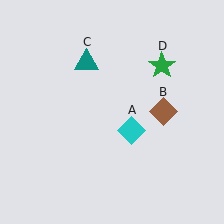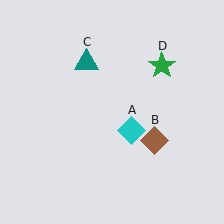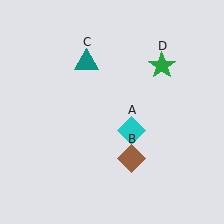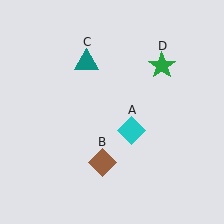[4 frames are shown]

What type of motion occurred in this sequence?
The brown diamond (object B) rotated clockwise around the center of the scene.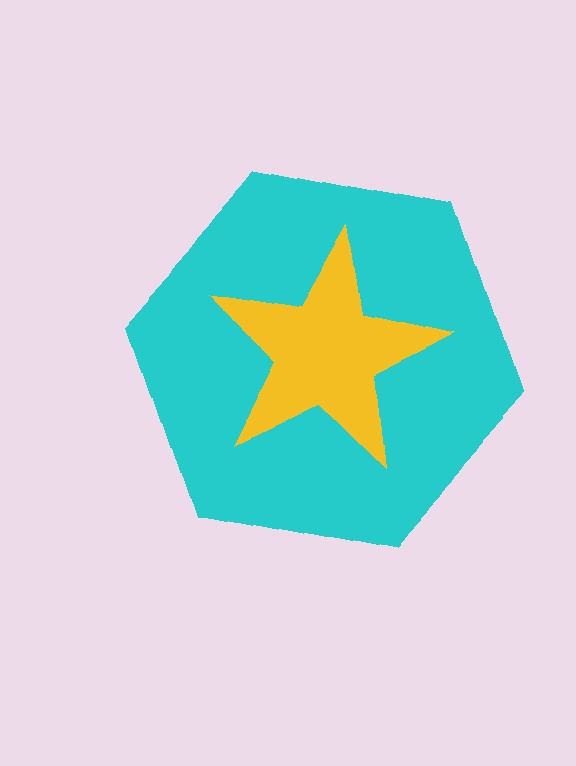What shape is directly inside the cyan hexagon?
The yellow star.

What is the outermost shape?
The cyan hexagon.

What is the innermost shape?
The yellow star.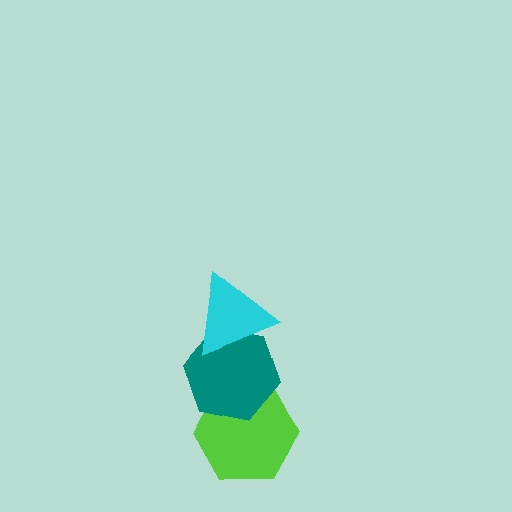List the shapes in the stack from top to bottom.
From top to bottom: the cyan triangle, the teal hexagon, the lime hexagon.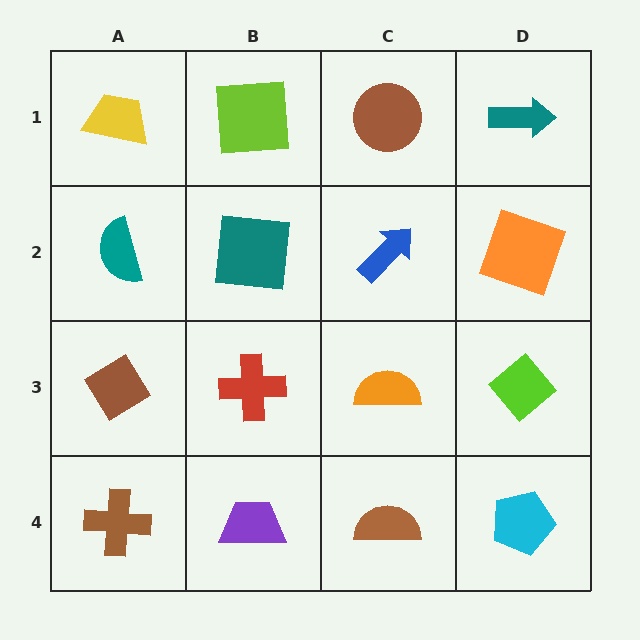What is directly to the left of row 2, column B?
A teal semicircle.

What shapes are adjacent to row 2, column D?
A teal arrow (row 1, column D), a lime diamond (row 3, column D), a blue arrow (row 2, column C).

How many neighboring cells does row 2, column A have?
3.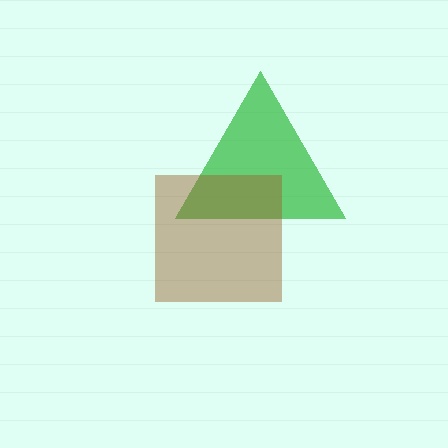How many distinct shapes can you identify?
There are 2 distinct shapes: a green triangle, a brown square.